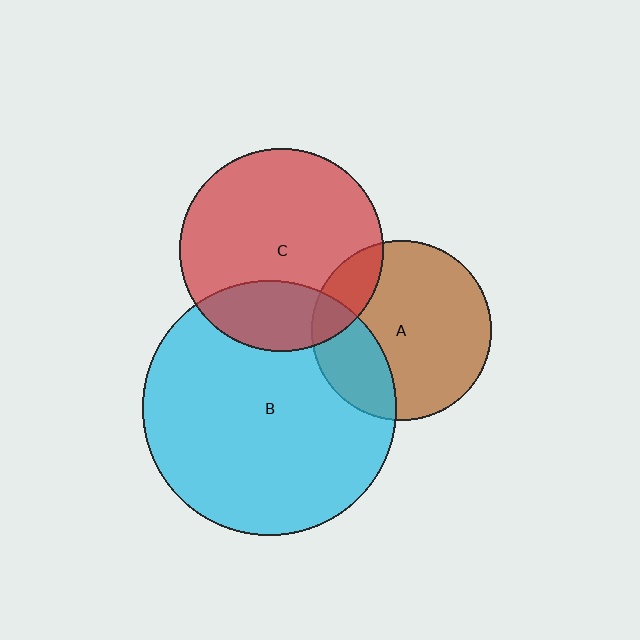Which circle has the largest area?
Circle B (cyan).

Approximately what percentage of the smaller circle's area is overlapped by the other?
Approximately 25%.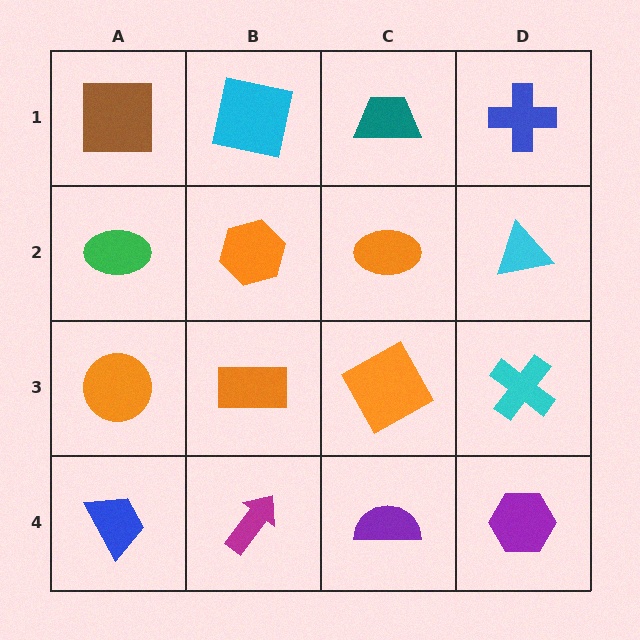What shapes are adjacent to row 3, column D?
A cyan triangle (row 2, column D), a purple hexagon (row 4, column D), an orange square (row 3, column C).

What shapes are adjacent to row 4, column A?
An orange circle (row 3, column A), a magenta arrow (row 4, column B).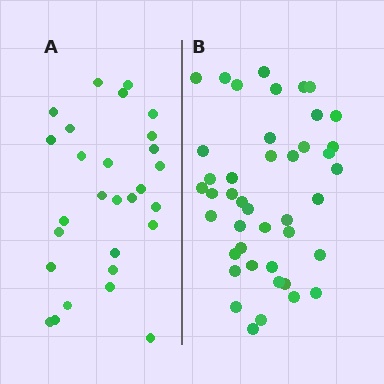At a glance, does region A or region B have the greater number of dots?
Region B (the right region) has more dots.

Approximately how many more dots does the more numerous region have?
Region B has approximately 15 more dots than region A.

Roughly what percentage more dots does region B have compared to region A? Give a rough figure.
About 55% more.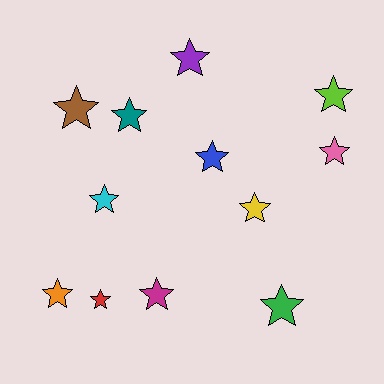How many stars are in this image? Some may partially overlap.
There are 12 stars.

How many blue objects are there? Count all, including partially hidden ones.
There is 1 blue object.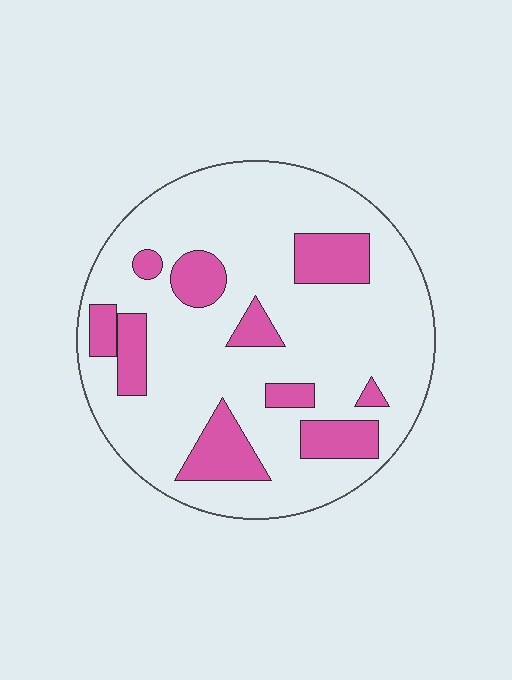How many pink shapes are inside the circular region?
10.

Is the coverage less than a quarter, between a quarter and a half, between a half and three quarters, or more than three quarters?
Less than a quarter.